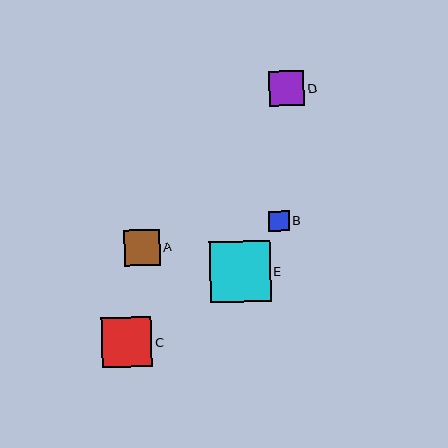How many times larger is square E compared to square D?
Square E is approximately 1.7 times the size of square D.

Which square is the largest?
Square E is the largest with a size of approximately 61 pixels.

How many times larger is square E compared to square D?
Square E is approximately 1.7 times the size of square D.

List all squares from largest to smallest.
From largest to smallest: E, C, A, D, B.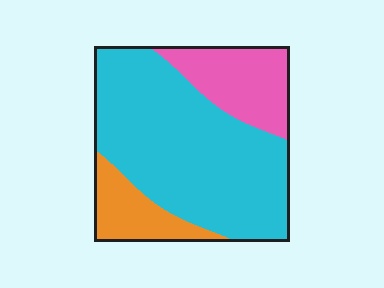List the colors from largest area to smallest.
From largest to smallest: cyan, pink, orange.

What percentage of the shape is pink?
Pink takes up about one fifth (1/5) of the shape.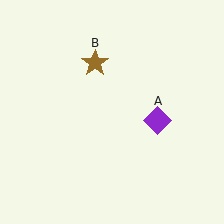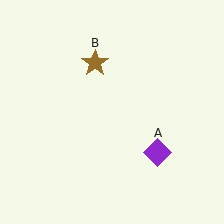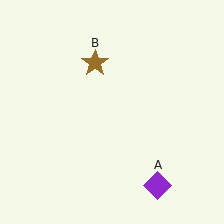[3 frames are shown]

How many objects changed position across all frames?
1 object changed position: purple diamond (object A).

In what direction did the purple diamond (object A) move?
The purple diamond (object A) moved down.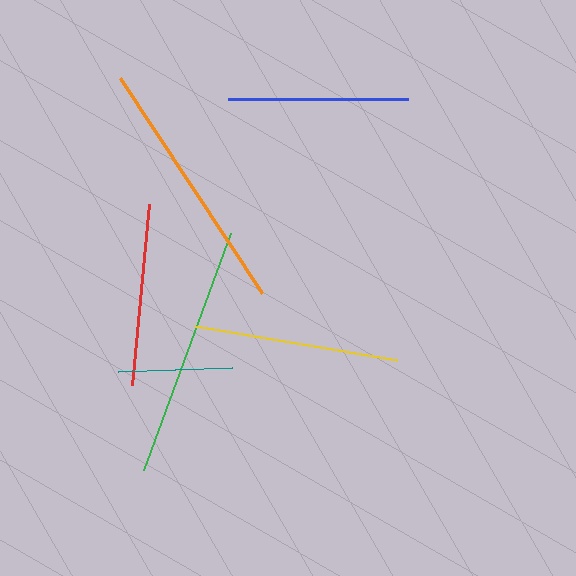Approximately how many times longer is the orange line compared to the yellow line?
The orange line is approximately 1.3 times the length of the yellow line.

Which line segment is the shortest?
The teal line is the shortest at approximately 113 pixels.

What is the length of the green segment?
The green segment is approximately 252 pixels long.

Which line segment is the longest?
The orange line is the longest at approximately 257 pixels.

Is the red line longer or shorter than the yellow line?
The yellow line is longer than the red line.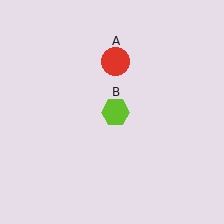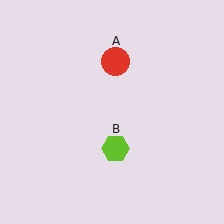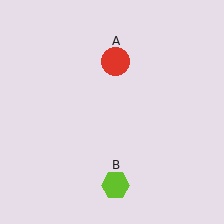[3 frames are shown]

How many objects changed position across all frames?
1 object changed position: lime hexagon (object B).